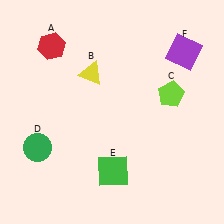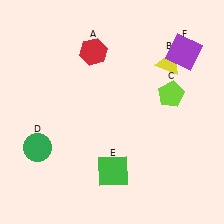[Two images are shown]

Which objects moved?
The objects that moved are: the red hexagon (A), the yellow triangle (B).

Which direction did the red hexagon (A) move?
The red hexagon (A) moved right.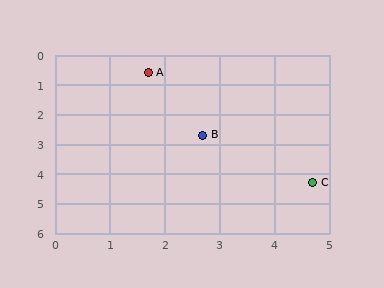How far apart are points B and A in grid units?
Points B and A are about 2.3 grid units apart.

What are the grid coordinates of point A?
Point A is at approximately (1.7, 0.6).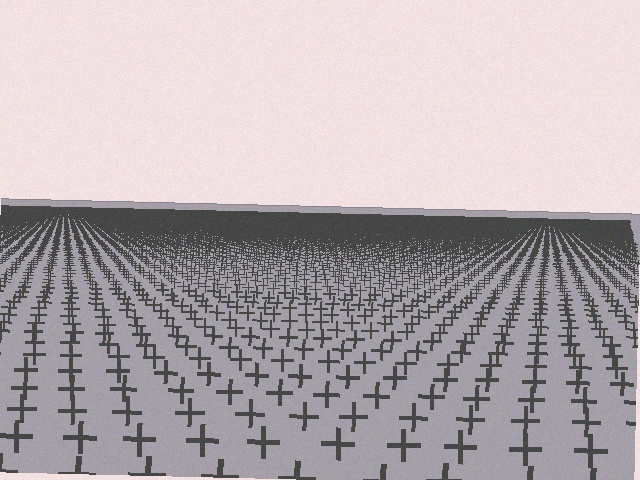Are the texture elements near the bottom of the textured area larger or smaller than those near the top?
Larger. Near the bottom, elements are closer to the viewer and appear at a bigger on-screen size.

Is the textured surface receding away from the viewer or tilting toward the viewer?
The surface is receding away from the viewer. Texture elements get smaller and denser toward the top.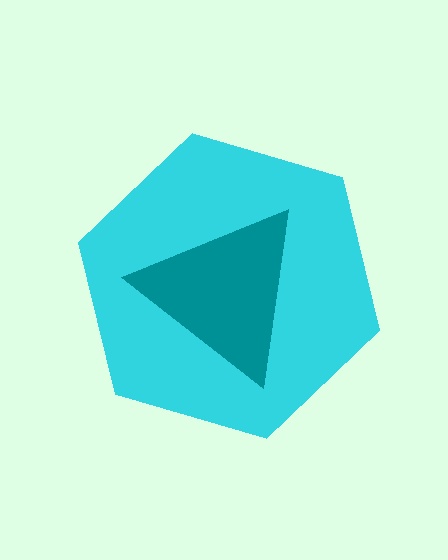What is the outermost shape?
The cyan hexagon.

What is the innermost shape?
The teal triangle.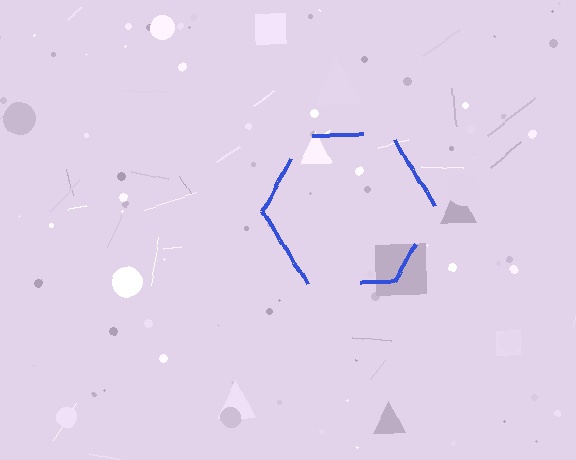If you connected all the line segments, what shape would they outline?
They would outline a hexagon.